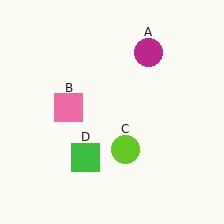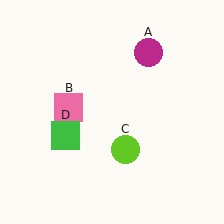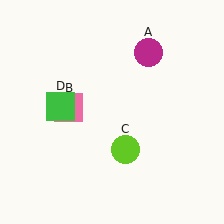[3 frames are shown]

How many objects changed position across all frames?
1 object changed position: green square (object D).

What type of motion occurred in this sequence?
The green square (object D) rotated clockwise around the center of the scene.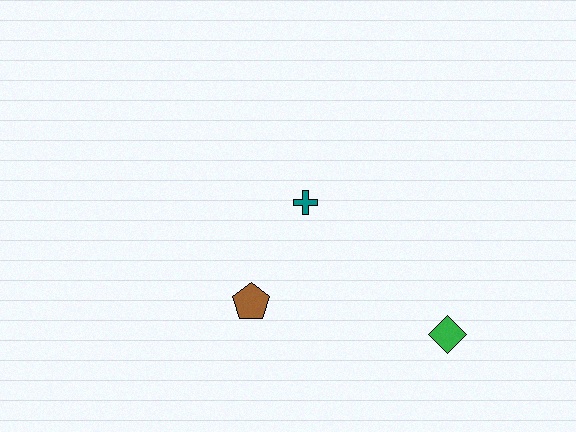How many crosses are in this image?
There is 1 cross.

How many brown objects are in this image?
There is 1 brown object.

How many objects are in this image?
There are 3 objects.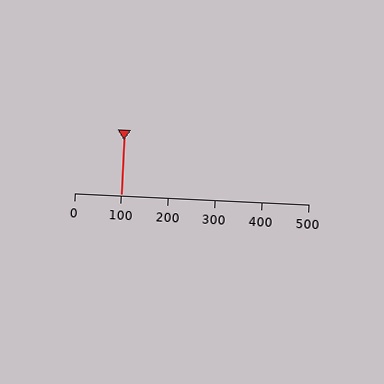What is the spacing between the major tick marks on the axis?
The major ticks are spaced 100 apart.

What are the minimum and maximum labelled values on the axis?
The axis runs from 0 to 500.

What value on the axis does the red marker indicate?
The marker indicates approximately 100.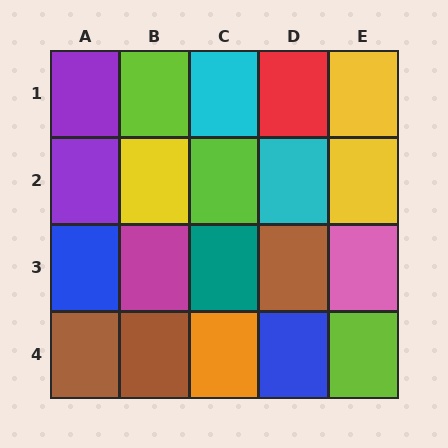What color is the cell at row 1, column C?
Cyan.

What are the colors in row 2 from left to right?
Purple, yellow, lime, cyan, yellow.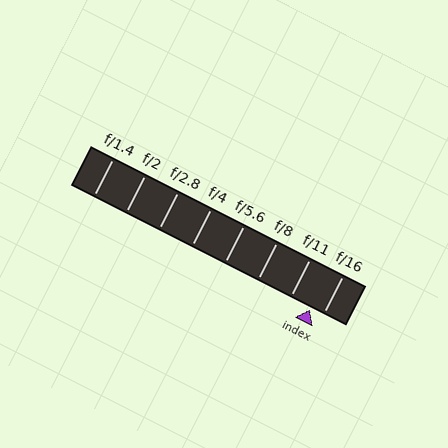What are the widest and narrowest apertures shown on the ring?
The widest aperture shown is f/1.4 and the narrowest is f/16.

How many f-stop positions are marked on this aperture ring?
There are 8 f-stop positions marked.